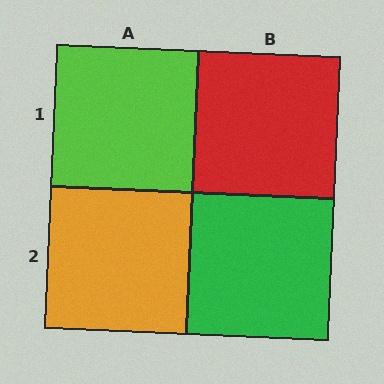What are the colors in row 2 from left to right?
Orange, green.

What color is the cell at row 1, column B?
Red.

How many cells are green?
1 cell is green.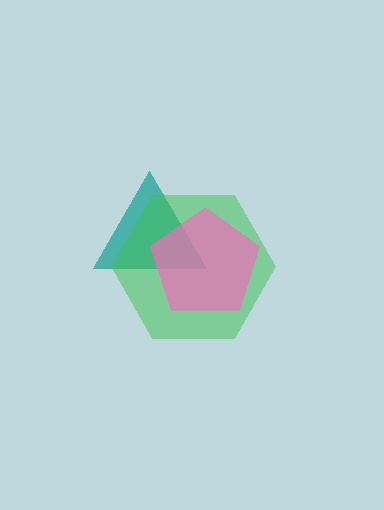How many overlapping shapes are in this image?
There are 3 overlapping shapes in the image.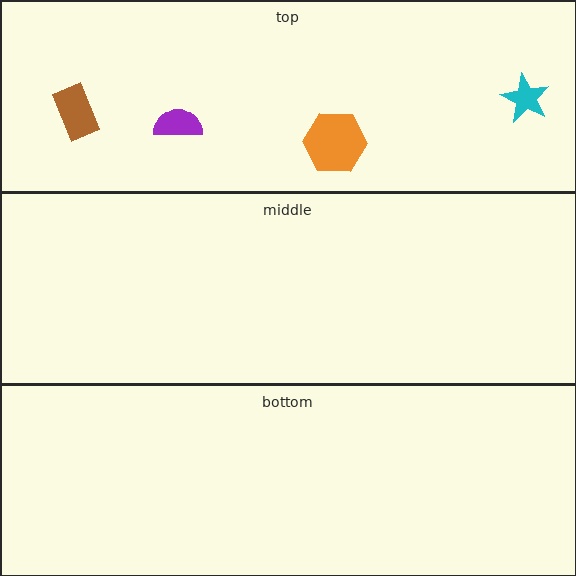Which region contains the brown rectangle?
The top region.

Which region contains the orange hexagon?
The top region.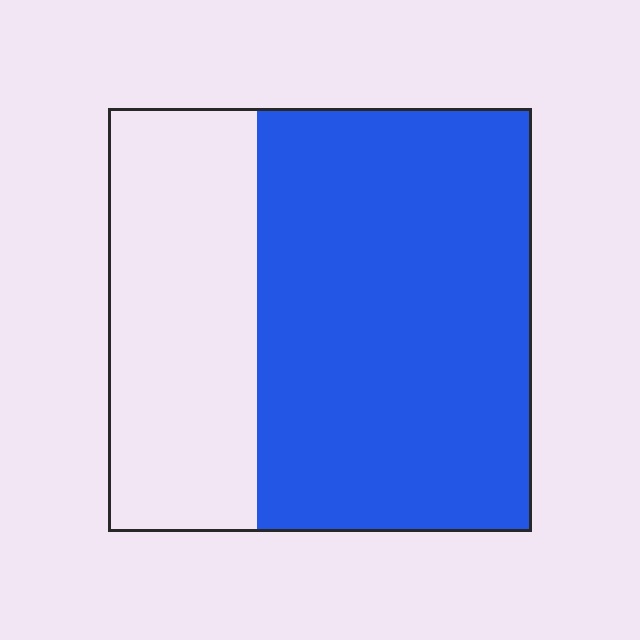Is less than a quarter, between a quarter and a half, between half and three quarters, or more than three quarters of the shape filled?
Between half and three quarters.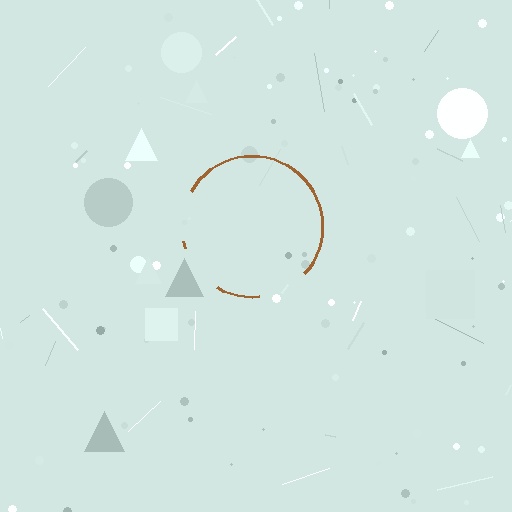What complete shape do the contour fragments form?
The contour fragments form a circle.